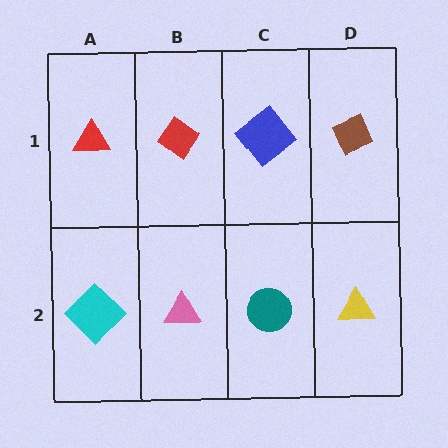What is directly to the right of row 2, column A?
A pink triangle.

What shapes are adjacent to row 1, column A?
A cyan diamond (row 2, column A), a red diamond (row 1, column B).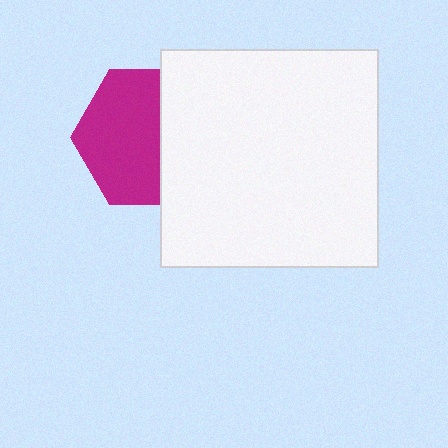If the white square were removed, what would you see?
You would see the complete magenta hexagon.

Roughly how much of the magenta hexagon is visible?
About half of it is visible (roughly 60%).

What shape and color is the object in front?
The object in front is a white square.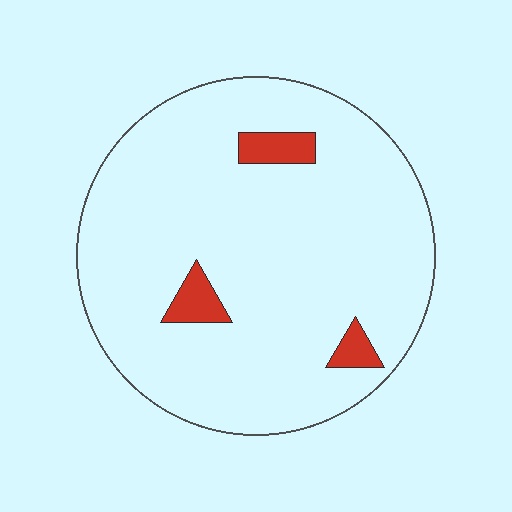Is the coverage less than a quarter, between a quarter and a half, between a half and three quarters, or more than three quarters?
Less than a quarter.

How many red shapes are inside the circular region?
3.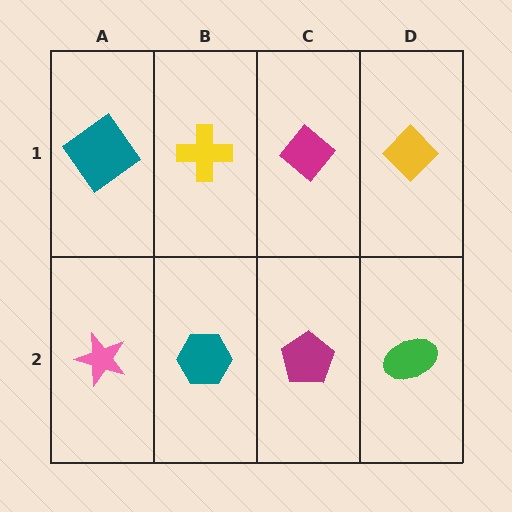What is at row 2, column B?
A teal hexagon.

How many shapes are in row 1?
4 shapes.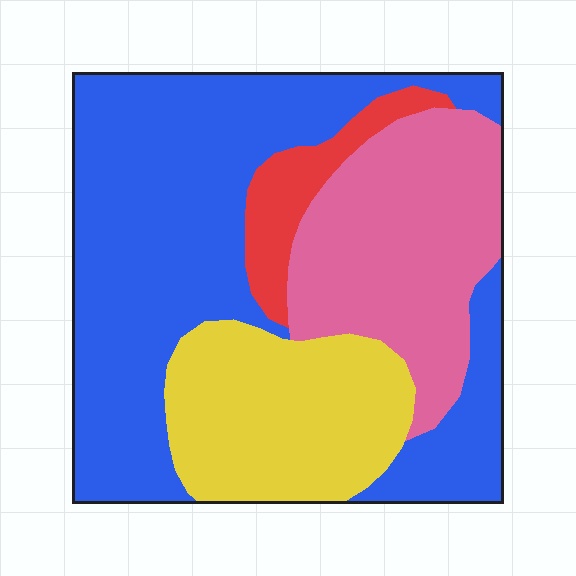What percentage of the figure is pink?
Pink covers roughly 25% of the figure.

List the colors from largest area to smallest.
From largest to smallest: blue, pink, yellow, red.